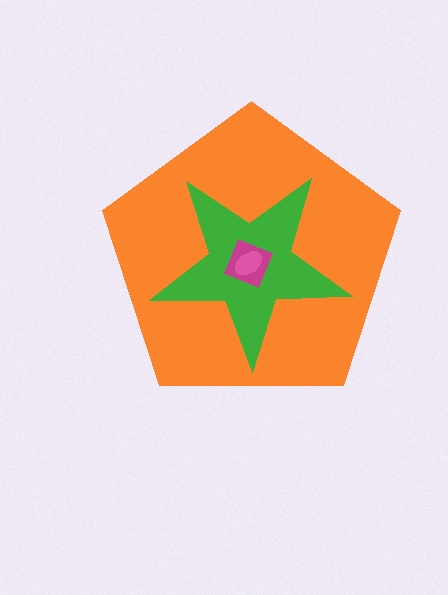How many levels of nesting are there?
4.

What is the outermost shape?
The orange pentagon.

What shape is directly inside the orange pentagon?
The green star.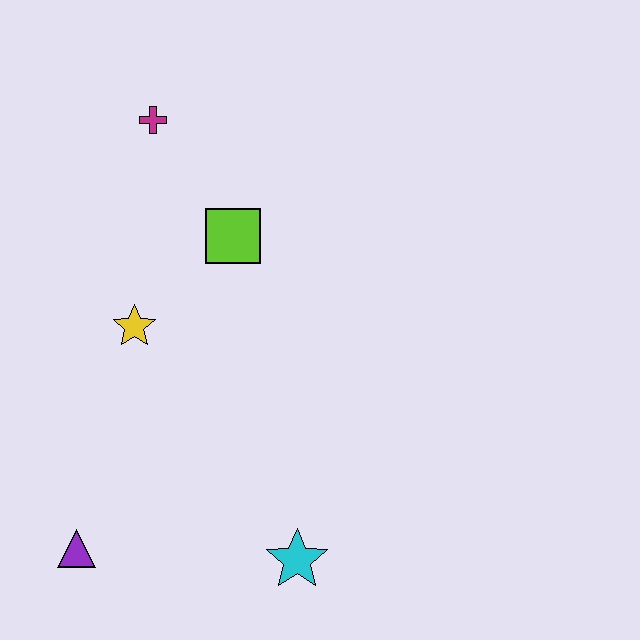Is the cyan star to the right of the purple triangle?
Yes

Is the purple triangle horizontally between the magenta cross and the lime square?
No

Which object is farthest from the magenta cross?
The cyan star is farthest from the magenta cross.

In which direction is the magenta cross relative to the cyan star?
The magenta cross is above the cyan star.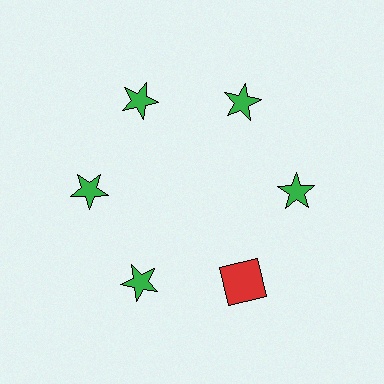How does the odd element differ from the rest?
It differs in both color (red instead of green) and shape (square instead of star).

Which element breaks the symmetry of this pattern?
The red square at roughly the 5 o'clock position breaks the symmetry. All other shapes are green stars.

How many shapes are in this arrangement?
There are 6 shapes arranged in a ring pattern.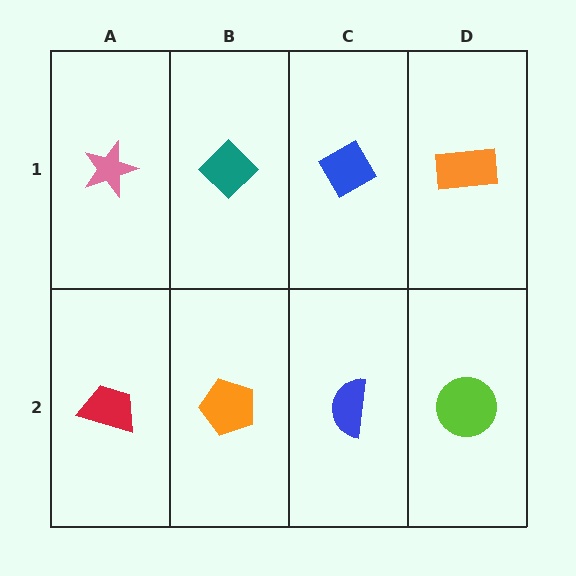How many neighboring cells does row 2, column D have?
2.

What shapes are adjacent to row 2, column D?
An orange rectangle (row 1, column D), a blue semicircle (row 2, column C).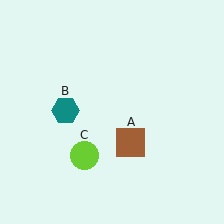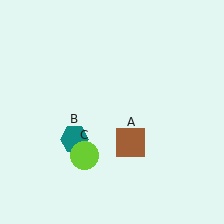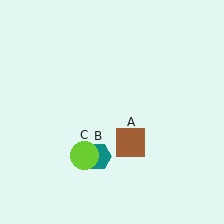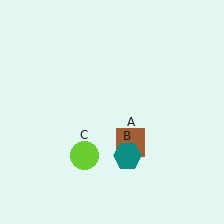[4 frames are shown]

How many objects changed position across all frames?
1 object changed position: teal hexagon (object B).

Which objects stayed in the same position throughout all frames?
Brown square (object A) and lime circle (object C) remained stationary.